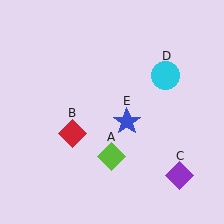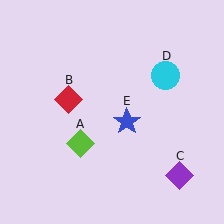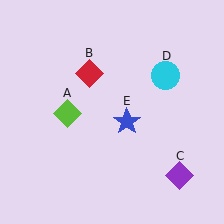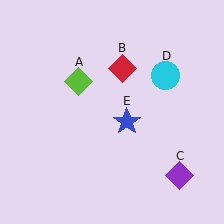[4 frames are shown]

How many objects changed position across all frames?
2 objects changed position: lime diamond (object A), red diamond (object B).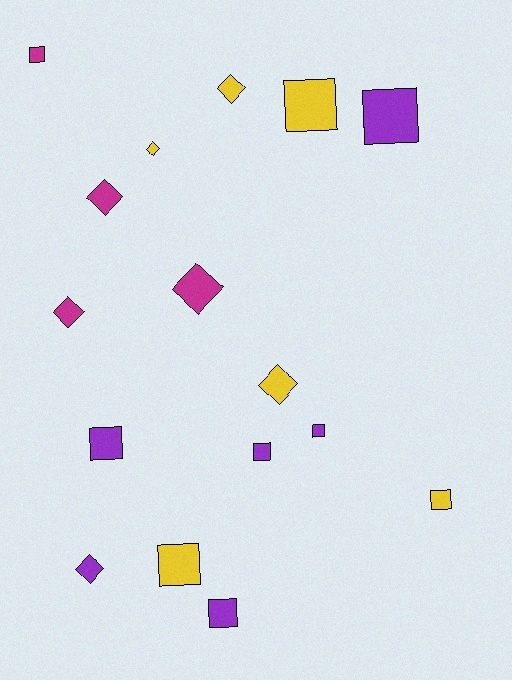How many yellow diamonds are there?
There are 3 yellow diamonds.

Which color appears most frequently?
Yellow, with 6 objects.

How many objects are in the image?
There are 16 objects.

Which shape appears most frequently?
Square, with 9 objects.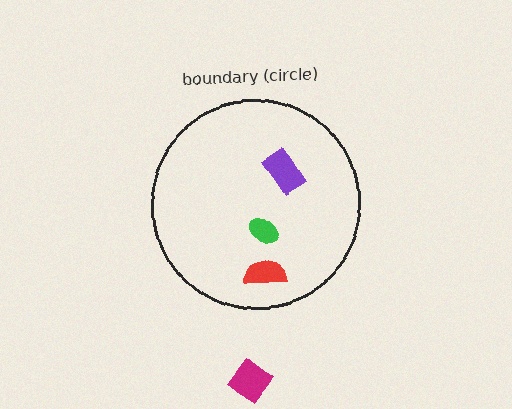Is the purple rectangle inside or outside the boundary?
Inside.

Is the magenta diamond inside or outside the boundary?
Outside.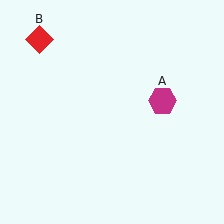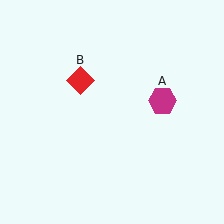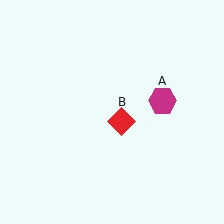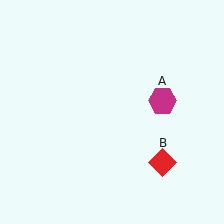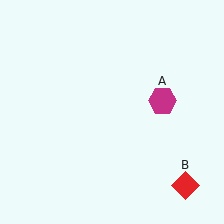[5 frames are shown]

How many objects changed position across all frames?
1 object changed position: red diamond (object B).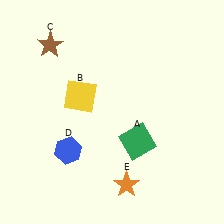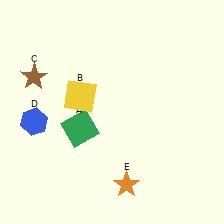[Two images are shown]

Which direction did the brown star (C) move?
The brown star (C) moved down.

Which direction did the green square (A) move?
The green square (A) moved left.